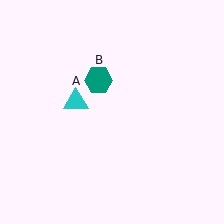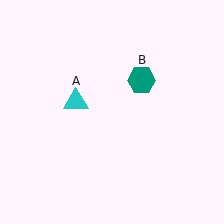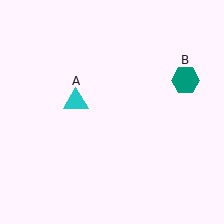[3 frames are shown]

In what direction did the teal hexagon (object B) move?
The teal hexagon (object B) moved right.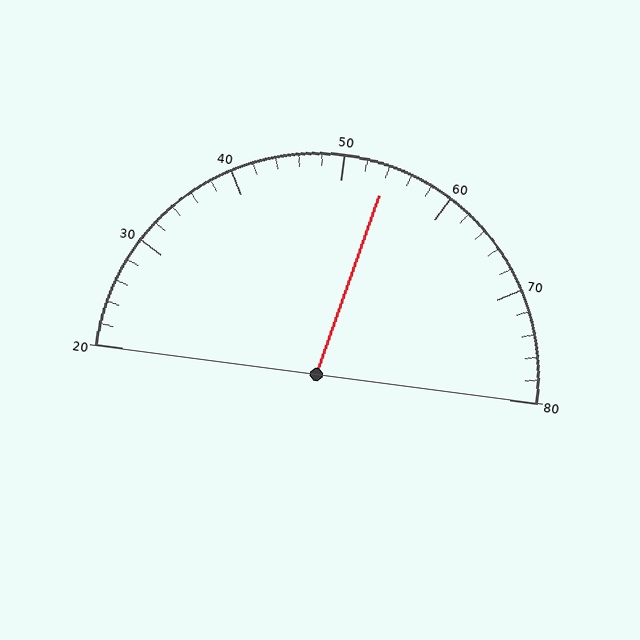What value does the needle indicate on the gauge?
The needle indicates approximately 54.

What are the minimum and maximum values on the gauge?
The gauge ranges from 20 to 80.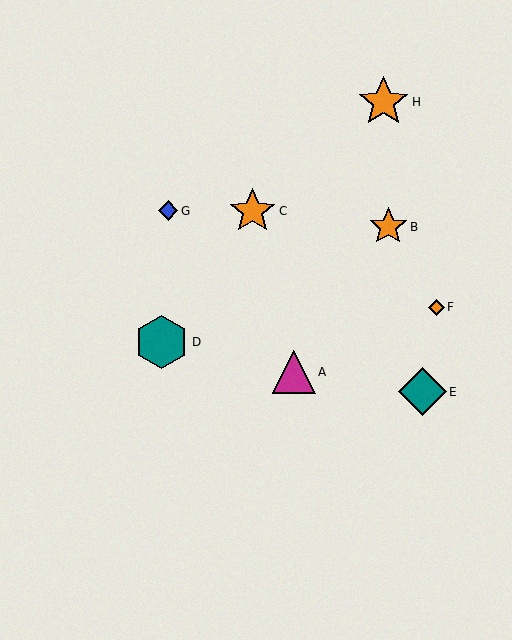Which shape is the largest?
The teal hexagon (labeled D) is the largest.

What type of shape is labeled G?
Shape G is a blue diamond.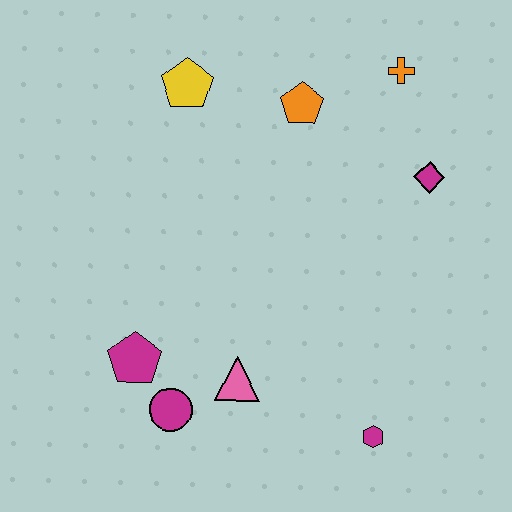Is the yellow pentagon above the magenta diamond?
Yes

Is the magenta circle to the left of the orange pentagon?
Yes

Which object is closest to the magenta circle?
The magenta pentagon is closest to the magenta circle.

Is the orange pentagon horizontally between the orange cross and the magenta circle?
Yes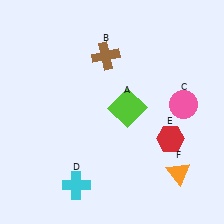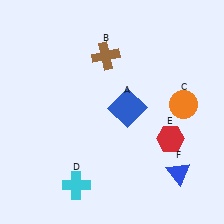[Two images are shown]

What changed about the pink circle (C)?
In Image 1, C is pink. In Image 2, it changed to orange.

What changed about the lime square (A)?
In Image 1, A is lime. In Image 2, it changed to blue.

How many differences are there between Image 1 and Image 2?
There are 3 differences between the two images.